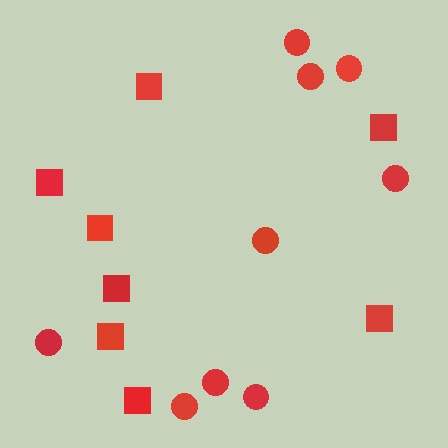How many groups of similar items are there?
There are 2 groups: one group of squares (8) and one group of circles (9).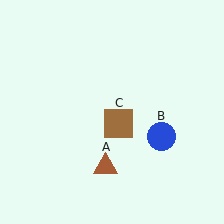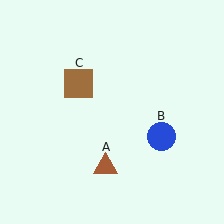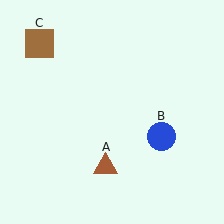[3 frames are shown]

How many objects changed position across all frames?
1 object changed position: brown square (object C).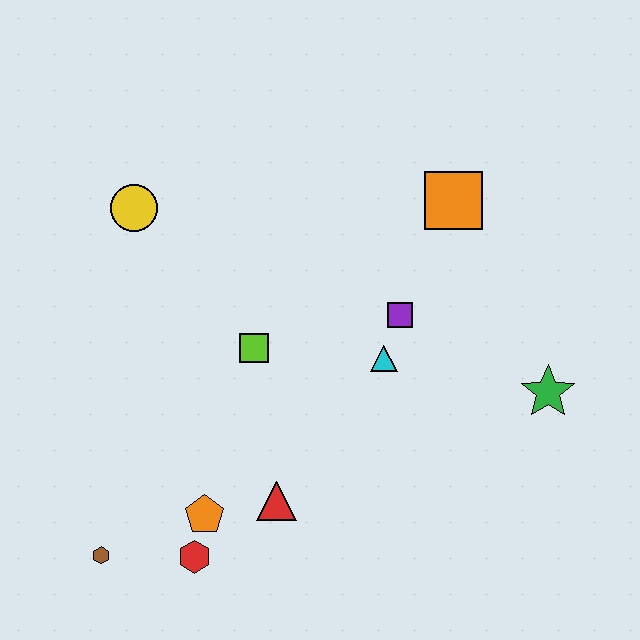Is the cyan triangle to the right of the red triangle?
Yes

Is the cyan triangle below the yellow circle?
Yes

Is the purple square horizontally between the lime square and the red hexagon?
No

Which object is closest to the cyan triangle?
The purple square is closest to the cyan triangle.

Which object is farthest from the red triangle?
The orange square is farthest from the red triangle.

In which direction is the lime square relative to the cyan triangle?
The lime square is to the left of the cyan triangle.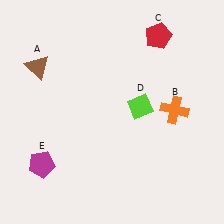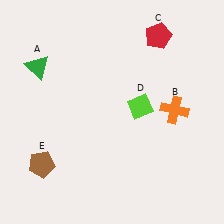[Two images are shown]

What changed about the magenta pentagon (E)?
In Image 1, E is magenta. In Image 2, it changed to brown.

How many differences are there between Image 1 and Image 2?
There are 2 differences between the two images.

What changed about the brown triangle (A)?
In Image 1, A is brown. In Image 2, it changed to green.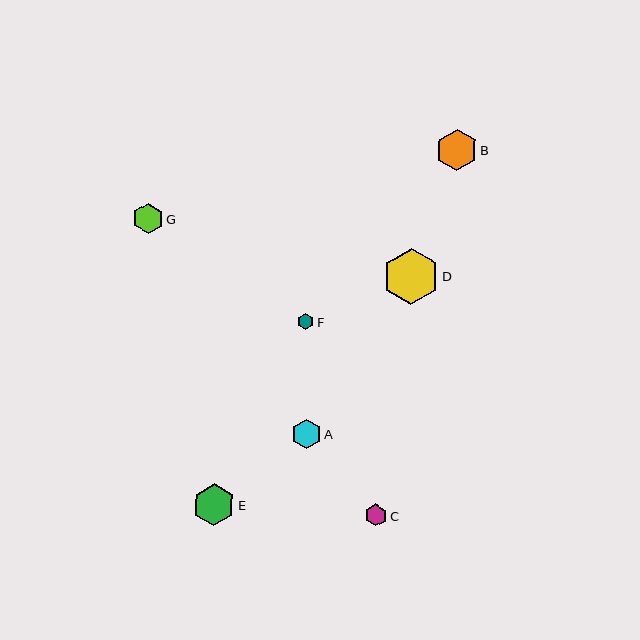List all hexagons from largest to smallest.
From largest to smallest: D, E, B, G, A, C, F.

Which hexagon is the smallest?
Hexagon F is the smallest with a size of approximately 16 pixels.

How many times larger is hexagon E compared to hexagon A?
Hexagon E is approximately 1.4 times the size of hexagon A.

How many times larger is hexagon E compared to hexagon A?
Hexagon E is approximately 1.4 times the size of hexagon A.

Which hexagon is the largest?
Hexagon D is the largest with a size of approximately 56 pixels.